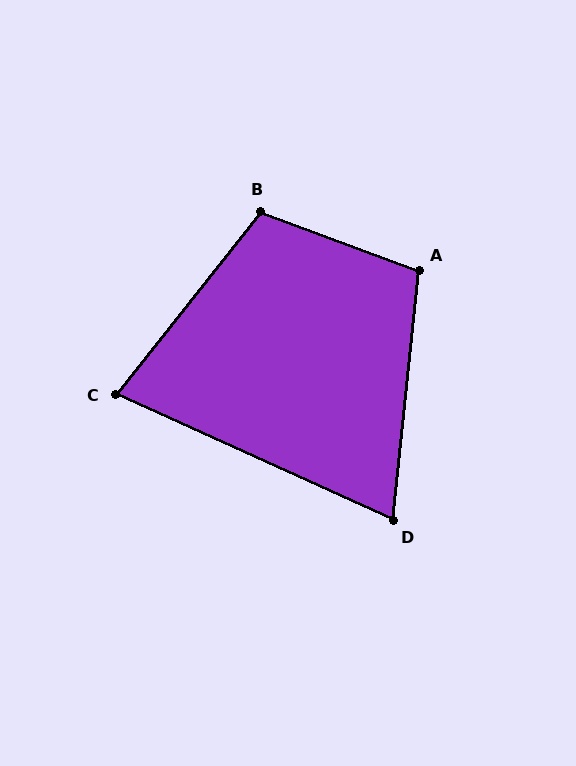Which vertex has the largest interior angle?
B, at approximately 108 degrees.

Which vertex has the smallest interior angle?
D, at approximately 72 degrees.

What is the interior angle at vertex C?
Approximately 76 degrees (acute).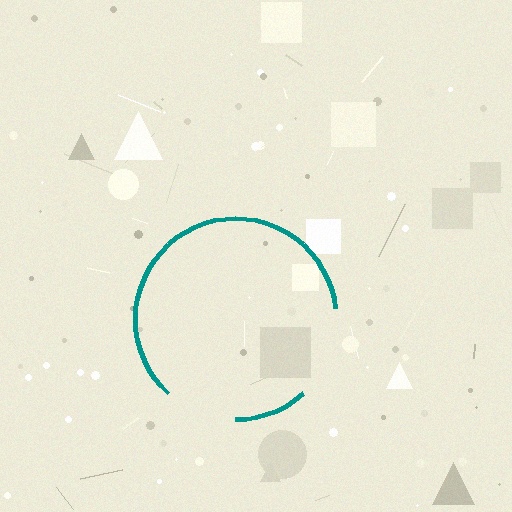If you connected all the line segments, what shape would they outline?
They would outline a circle.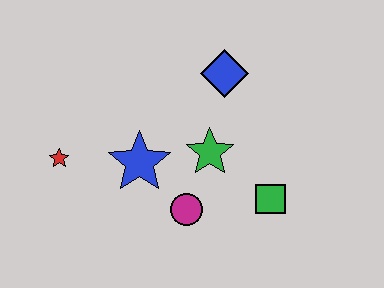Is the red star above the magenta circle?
Yes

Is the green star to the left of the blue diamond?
Yes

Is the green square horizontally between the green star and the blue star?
No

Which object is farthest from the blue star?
The green square is farthest from the blue star.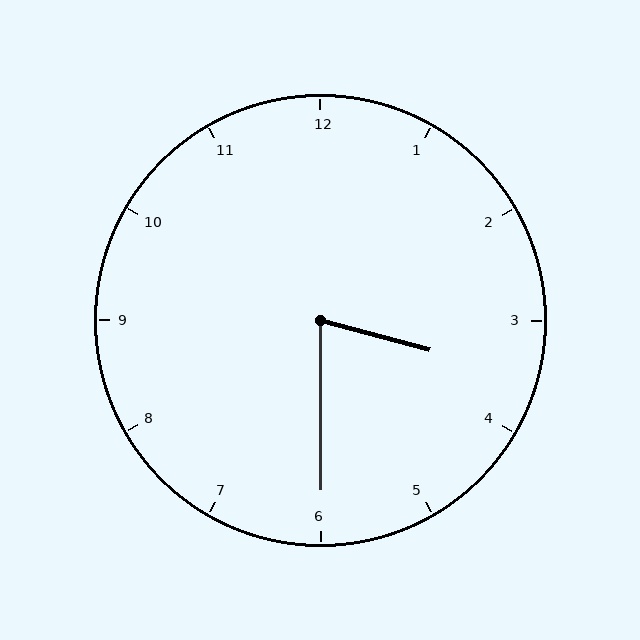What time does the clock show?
3:30.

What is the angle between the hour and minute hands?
Approximately 75 degrees.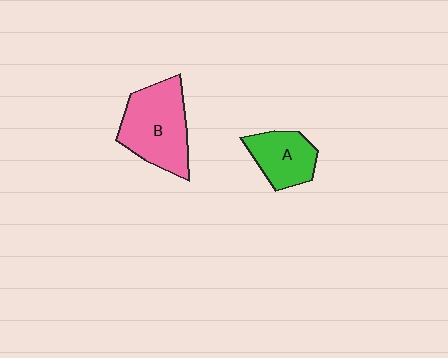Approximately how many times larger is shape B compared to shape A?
Approximately 1.6 times.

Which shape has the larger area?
Shape B (pink).